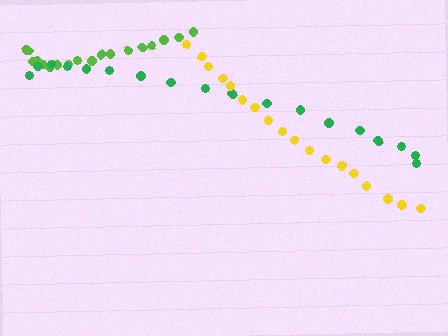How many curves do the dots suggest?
There are 3 distinct paths.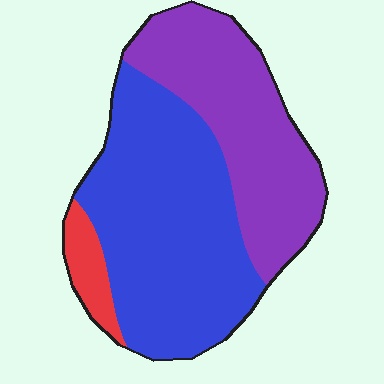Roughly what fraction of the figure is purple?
Purple takes up about three eighths (3/8) of the figure.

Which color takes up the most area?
Blue, at roughly 55%.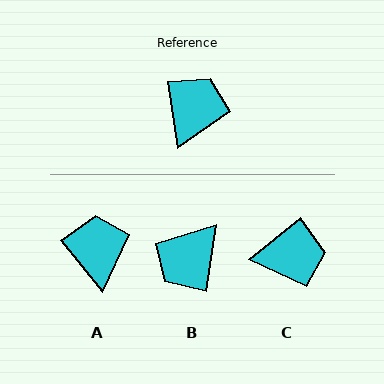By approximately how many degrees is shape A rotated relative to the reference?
Approximately 31 degrees counter-clockwise.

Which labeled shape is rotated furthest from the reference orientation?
B, about 163 degrees away.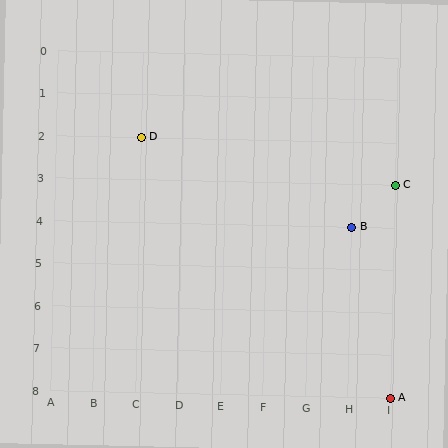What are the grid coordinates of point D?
Point D is at grid coordinates (C, 2).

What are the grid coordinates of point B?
Point B is at grid coordinates (H, 4).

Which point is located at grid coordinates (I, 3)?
Point C is at (I, 3).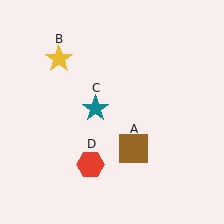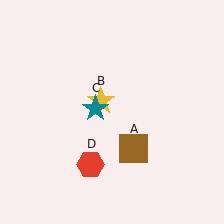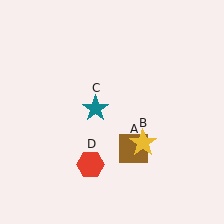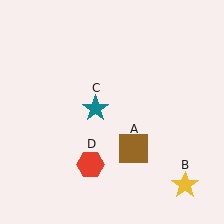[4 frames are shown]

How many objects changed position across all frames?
1 object changed position: yellow star (object B).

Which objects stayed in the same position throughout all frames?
Brown square (object A) and teal star (object C) and red hexagon (object D) remained stationary.